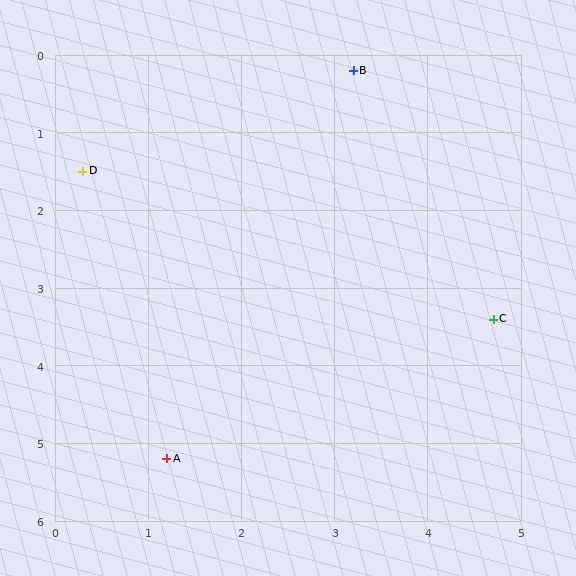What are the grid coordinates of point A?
Point A is at approximately (1.2, 5.2).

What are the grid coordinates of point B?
Point B is at approximately (3.2, 0.2).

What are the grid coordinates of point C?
Point C is at approximately (4.7, 3.4).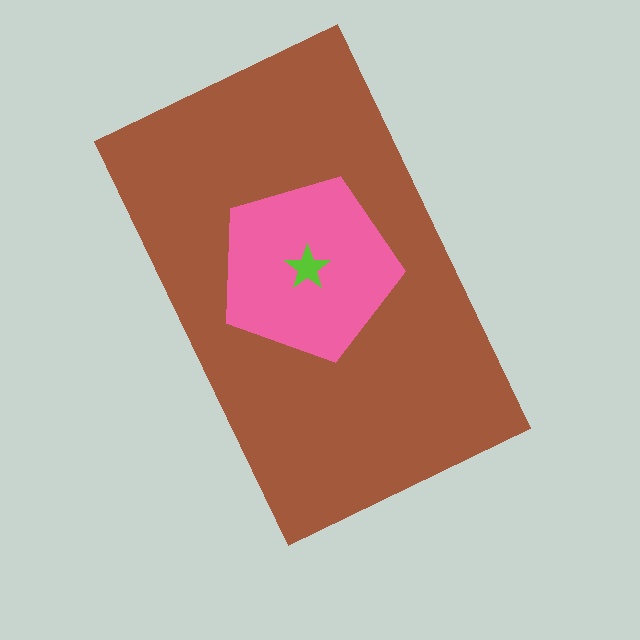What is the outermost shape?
The brown rectangle.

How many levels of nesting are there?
3.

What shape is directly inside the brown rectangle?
The pink pentagon.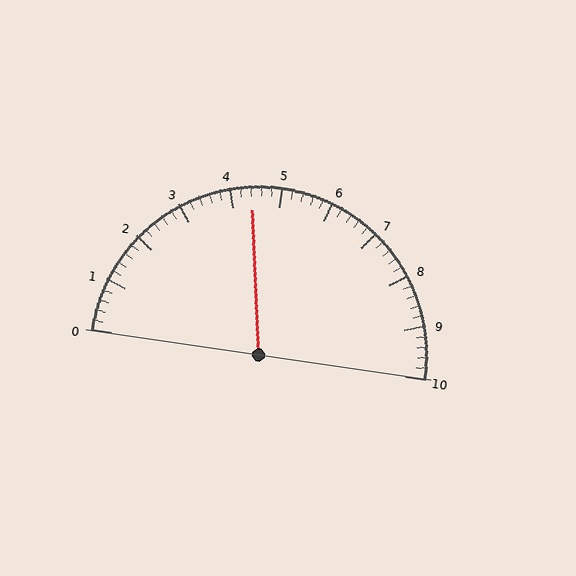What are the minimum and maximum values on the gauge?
The gauge ranges from 0 to 10.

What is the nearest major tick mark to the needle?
The nearest major tick mark is 4.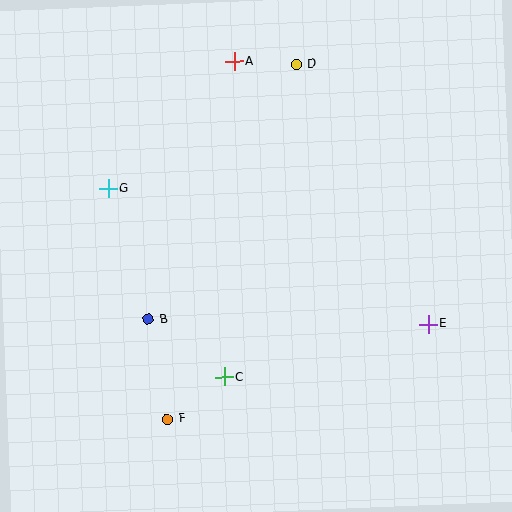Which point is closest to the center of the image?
Point B at (148, 319) is closest to the center.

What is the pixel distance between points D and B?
The distance between D and B is 295 pixels.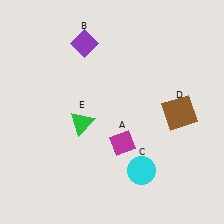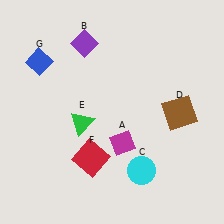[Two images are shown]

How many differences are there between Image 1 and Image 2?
There are 2 differences between the two images.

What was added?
A red square (F), a blue diamond (G) were added in Image 2.